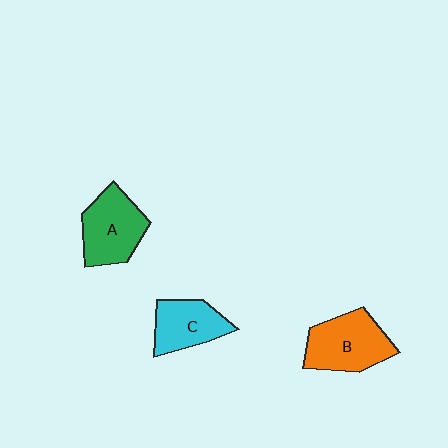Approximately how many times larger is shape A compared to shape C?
Approximately 1.2 times.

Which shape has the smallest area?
Shape C (cyan).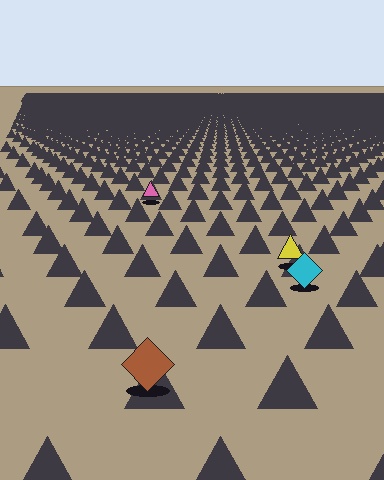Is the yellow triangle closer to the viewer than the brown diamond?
No. The brown diamond is closer — you can tell from the texture gradient: the ground texture is coarser near it.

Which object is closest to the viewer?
The brown diamond is closest. The texture marks near it are larger and more spread out.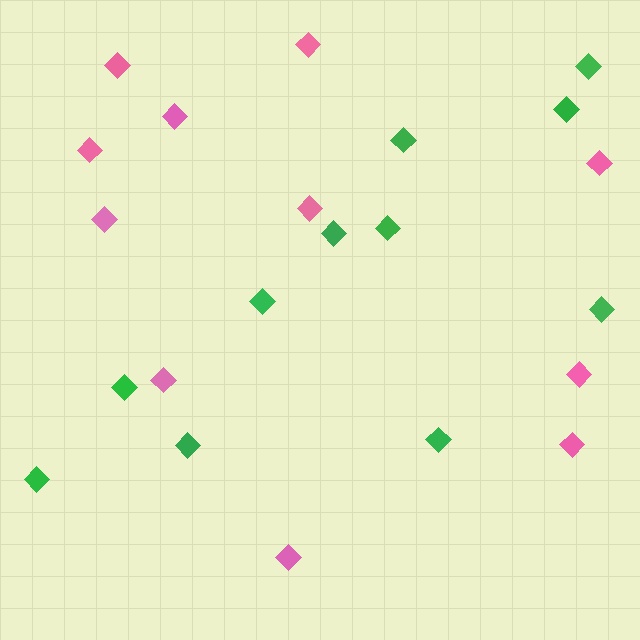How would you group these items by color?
There are 2 groups: one group of green diamonds (11) and one group of pink diamonds (11).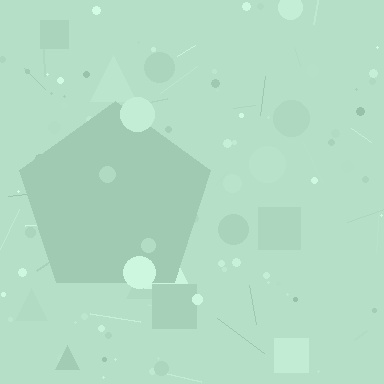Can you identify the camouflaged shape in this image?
The camouflaged shape is a pentagon.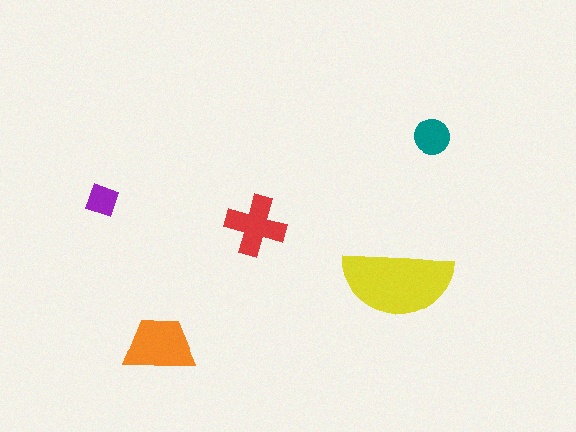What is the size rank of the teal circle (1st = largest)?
4th.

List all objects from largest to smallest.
The yellow semicircle, the orange trapezoid, the red cross, the teal circle, the purple diamond.